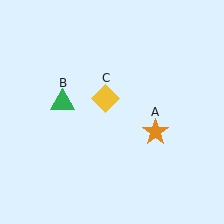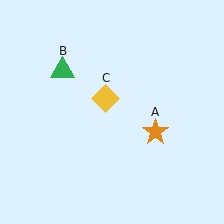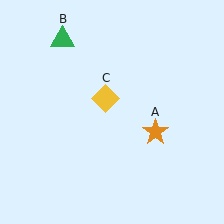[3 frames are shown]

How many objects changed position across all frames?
1 object changed position: green triangle (object B).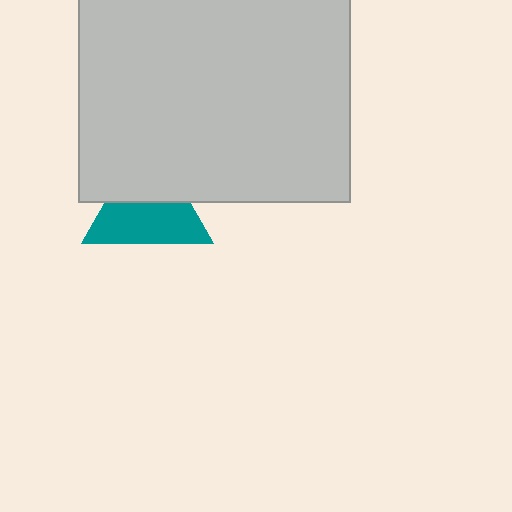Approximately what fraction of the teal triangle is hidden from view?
Roughly 43% of the teal triangle is hidden behind the light gray rectangle.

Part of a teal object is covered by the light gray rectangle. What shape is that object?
It is a triangle.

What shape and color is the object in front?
The object in front is a light gray rectangle.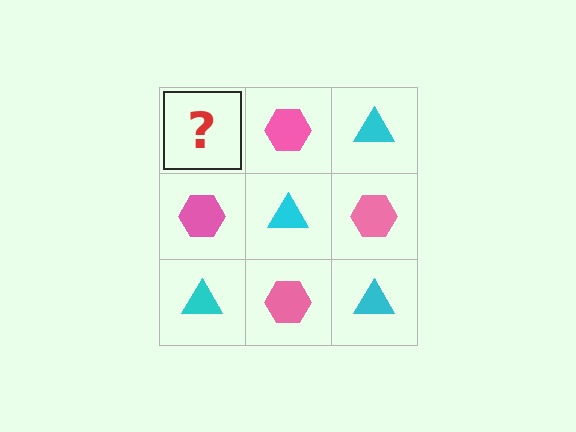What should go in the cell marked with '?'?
The missing cell should contain a cyan triangle.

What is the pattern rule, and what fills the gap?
The rule is that it alternates cyan triangle and pink hexagon in a checkerboard pattern. The gap should be filled with a cyan triangle.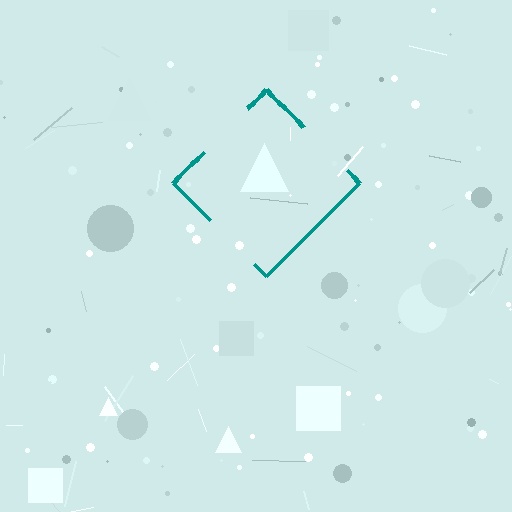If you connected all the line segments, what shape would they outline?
They would outline a diamond.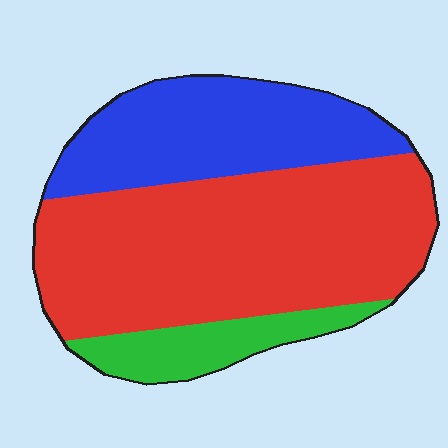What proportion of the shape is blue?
Blue covers about 30% of the shape.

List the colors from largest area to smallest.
From largest to smallest: red, blue, green.